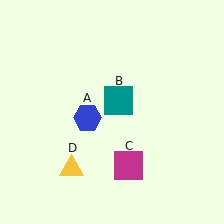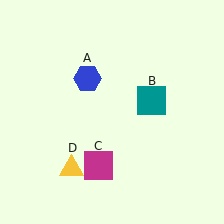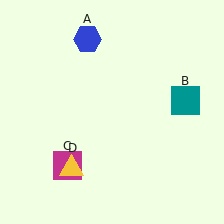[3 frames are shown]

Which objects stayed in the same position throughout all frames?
Yellow triangle (object D) remained stationary.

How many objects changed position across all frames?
3 objects changed position: blue hexagon (object A), teal square (object B), magenta square (object C).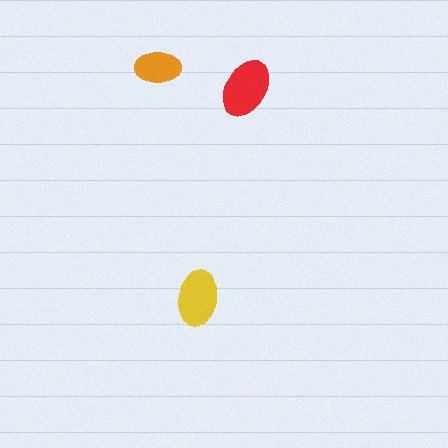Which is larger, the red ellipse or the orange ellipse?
The red one.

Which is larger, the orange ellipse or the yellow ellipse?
The yellow one.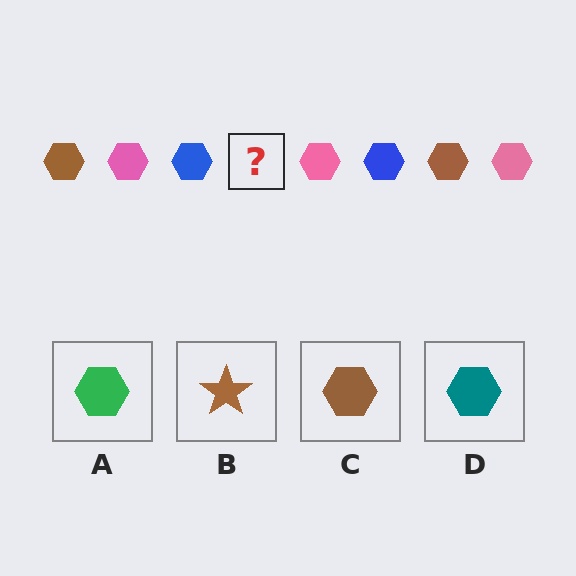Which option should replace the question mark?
Option C.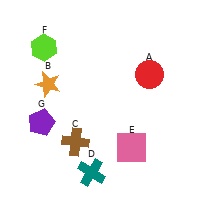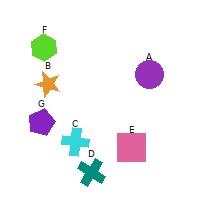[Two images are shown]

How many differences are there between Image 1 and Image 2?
There are 2 differences between the two images.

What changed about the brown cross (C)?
In Image 1, C is brown. In Image 2, it changed to cyan.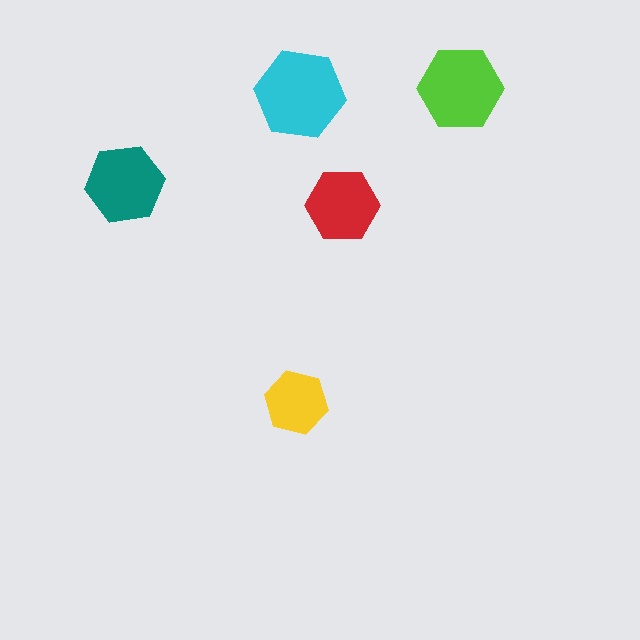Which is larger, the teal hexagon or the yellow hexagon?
The teal one.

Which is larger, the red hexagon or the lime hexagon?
The lime one.